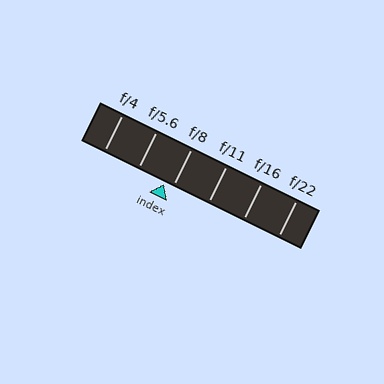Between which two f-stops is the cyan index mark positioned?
The index mark is between f/5.6 and f/8.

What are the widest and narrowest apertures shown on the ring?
The widest aperture shown is f/4 and the narrowest is f/22.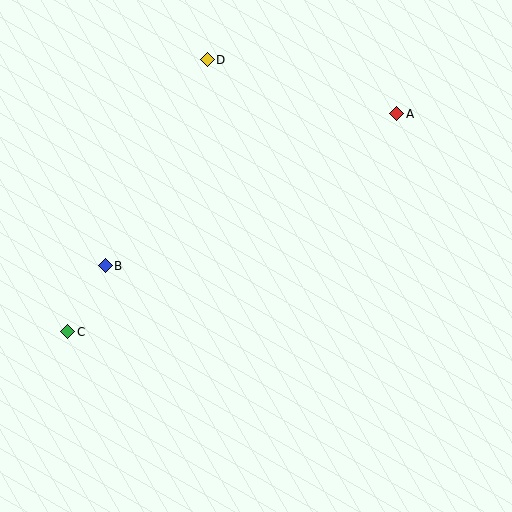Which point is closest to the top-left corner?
Point D is closest to the top-left corner.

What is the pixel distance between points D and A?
The distance between D and A is 197 pixels.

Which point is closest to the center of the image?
Point B at (105, 266) is closest to the center.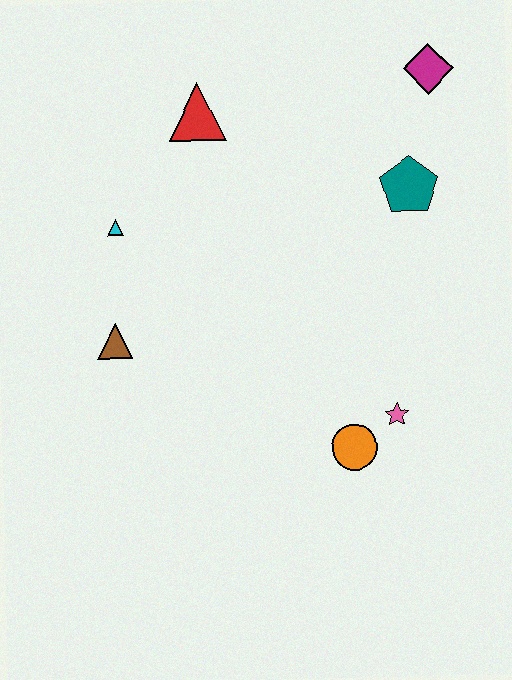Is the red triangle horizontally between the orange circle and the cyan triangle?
Yes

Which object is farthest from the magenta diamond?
The brown triangle is farthest from the magenta diamond.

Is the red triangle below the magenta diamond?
Yes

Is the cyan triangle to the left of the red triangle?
Yes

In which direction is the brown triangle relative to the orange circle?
The brown triangle is to the left of the orange circle.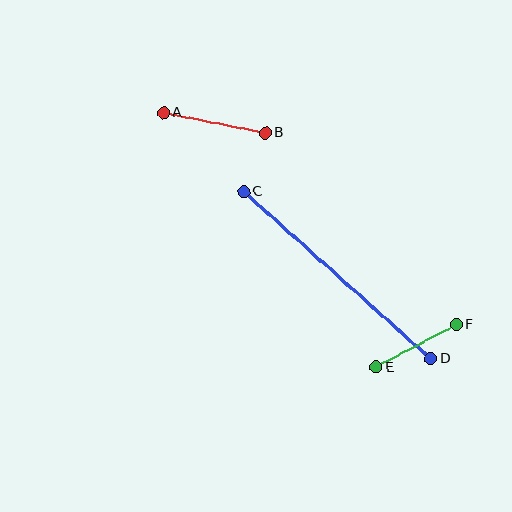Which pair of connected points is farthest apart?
Points C and D are farthest apart.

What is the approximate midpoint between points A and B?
The midpoint is at approximately (214, 123) pixels.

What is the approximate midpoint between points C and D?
The midpoint is at approximately (337, 275) pixels.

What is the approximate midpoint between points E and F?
The midpoint is at approximately (416, 346) pixels.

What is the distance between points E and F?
The distance is approximately 91 pixels.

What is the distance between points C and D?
The distance is approximately 251 pixels.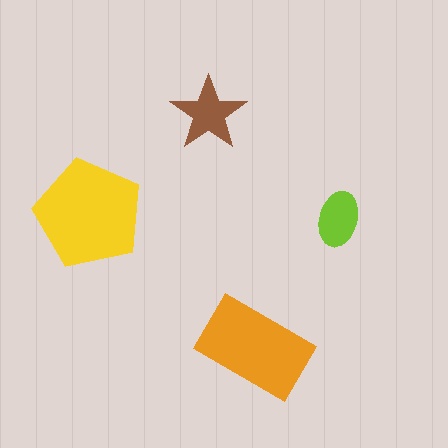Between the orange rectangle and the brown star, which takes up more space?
The orange rectangle.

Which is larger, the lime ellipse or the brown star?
The brown star.